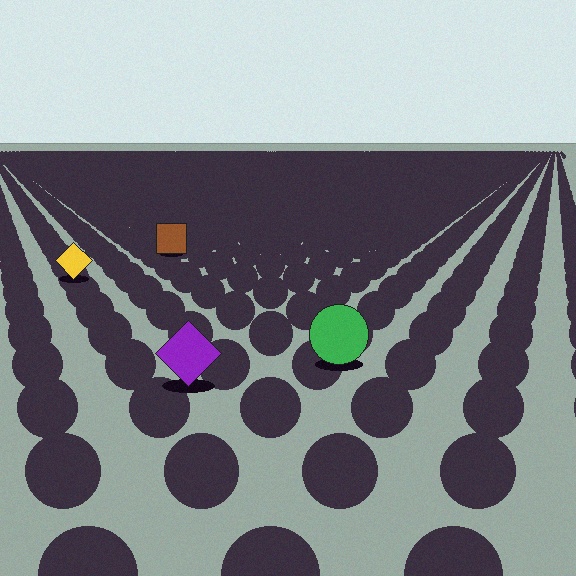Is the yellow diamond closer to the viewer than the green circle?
No. The green circle is closer — you can tell from the texture gradient: the ground texture is coarser near it.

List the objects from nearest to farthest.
From nearest to farthest: the purple diamond, the green circle, the yellow diamond, the brown square.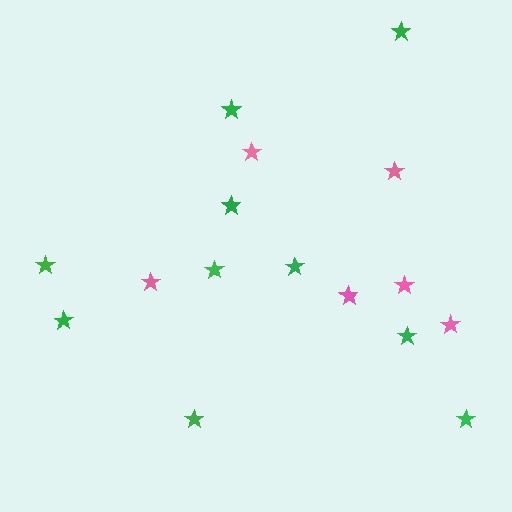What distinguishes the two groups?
There are 2 groups: one group of green stars (10) and one group of pink stars (6).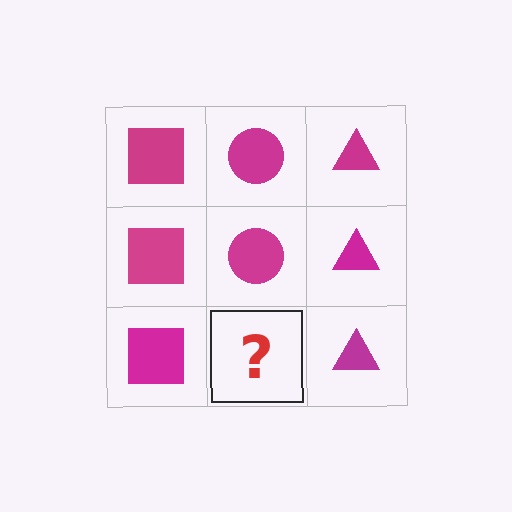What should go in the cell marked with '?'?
The missing cell should contain a magenta circle.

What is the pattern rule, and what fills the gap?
The rule is that each column has a consistent shape. The gap should be filled with a magenta circle.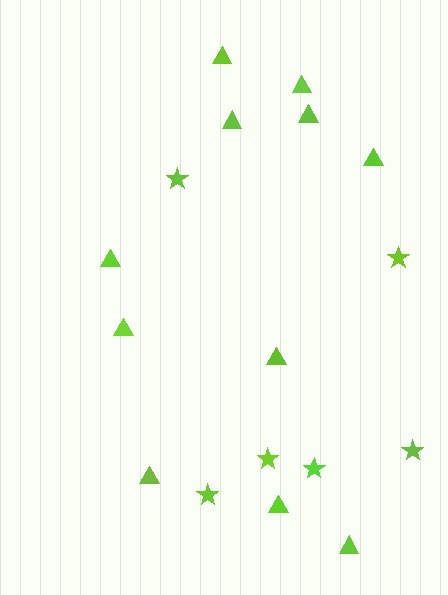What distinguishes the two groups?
There are 2 groups: one group of stars (6) and one group of triangles (11).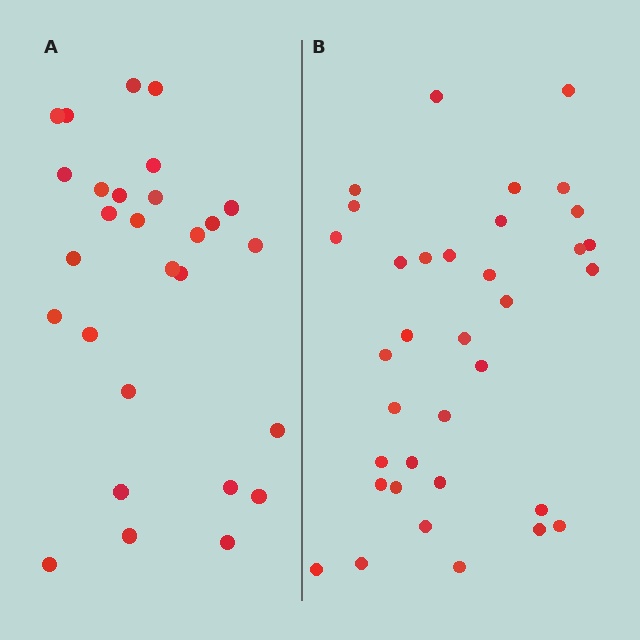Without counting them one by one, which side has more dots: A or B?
Region B (the right region) has more dots.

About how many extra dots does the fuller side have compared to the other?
Region B has roughly 8 or so more dots than region A.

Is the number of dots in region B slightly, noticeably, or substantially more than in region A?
Region B has noticeably more, but not dramatically so. The ratio is roughly 1.2 to 1.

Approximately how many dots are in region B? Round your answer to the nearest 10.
About 40 dots. (The exact count is 35, which rounds to 40.)